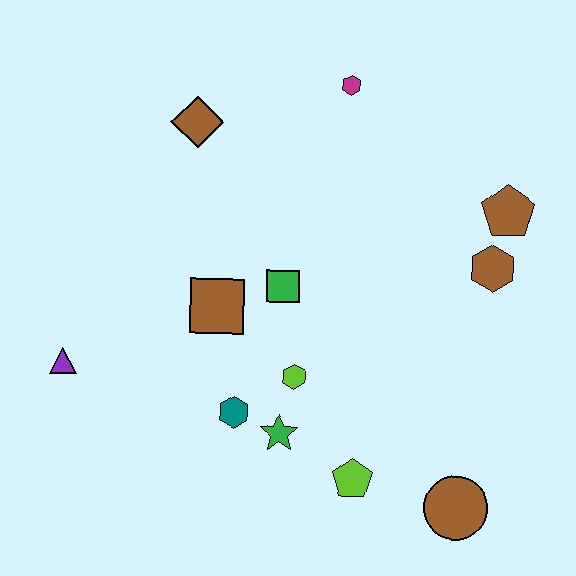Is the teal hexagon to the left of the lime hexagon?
Yes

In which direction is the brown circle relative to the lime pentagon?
The brown circle is to the right of the lime pentagon.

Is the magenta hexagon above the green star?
Yes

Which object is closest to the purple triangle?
The brown square is closest to the purple triangle.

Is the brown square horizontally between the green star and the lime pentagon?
No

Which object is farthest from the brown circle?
The brown diamond is farthest from the brown circle.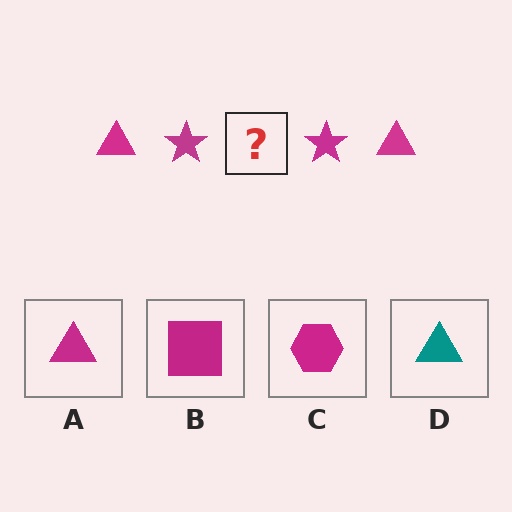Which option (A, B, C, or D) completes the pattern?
A.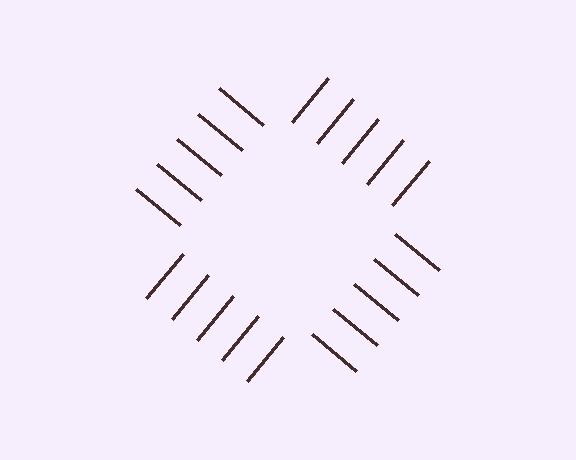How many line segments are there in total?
20 — 5 along each of the 4 edges.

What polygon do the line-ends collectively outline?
An illusory square — the line segments terminate on its edges but no continuous stroke is drawn.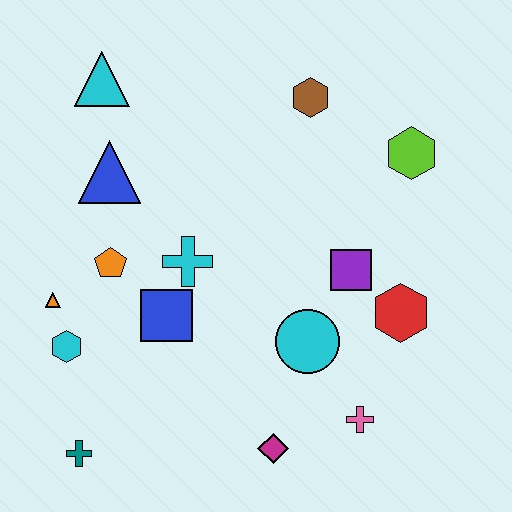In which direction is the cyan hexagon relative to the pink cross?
The cyan hexagon is to the left of the pink cross.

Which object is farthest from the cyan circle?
The cyan triangle is farthest from the cyan circle.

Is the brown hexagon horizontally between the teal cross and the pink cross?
Yes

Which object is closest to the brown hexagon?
The lime hexagon is closest to the brown hexagon.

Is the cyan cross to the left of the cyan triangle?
No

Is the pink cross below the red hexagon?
Yes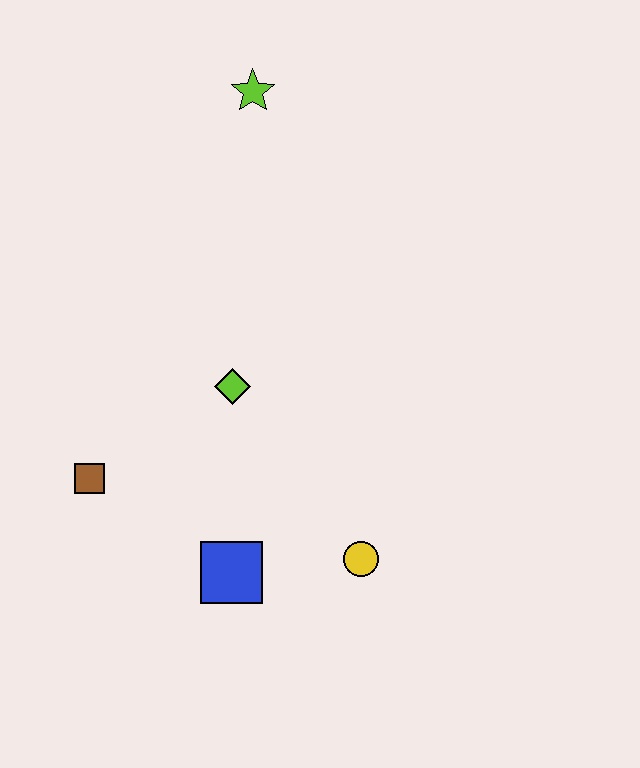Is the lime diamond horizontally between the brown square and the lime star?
Yes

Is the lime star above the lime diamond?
Yes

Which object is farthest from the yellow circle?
The lime star is farthest from the yellow circle.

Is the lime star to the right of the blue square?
Yes